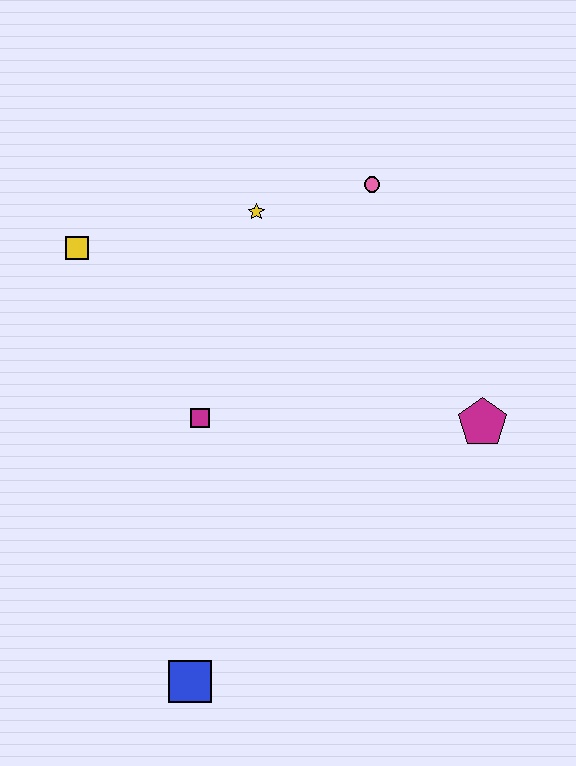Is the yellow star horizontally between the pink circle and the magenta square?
Yes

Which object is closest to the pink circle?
The yellow star is closest to the pink circle.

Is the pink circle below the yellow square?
No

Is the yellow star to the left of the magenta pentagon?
Yes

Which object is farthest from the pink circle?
The blue square is farthest from the pink circle.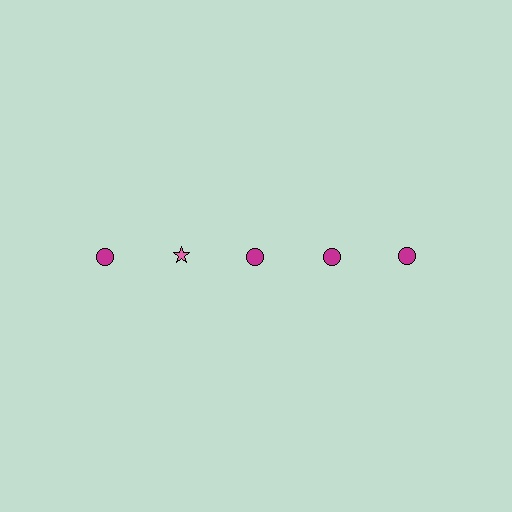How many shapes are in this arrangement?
There are 5 shapes arranged in a grid pattern.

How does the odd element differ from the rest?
It differs in both color (pink instead of magenta) and shape (star instead of circle).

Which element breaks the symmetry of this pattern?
The pink star in the top row, second from left column breaks the symmetry. All other shapes are magenta circles.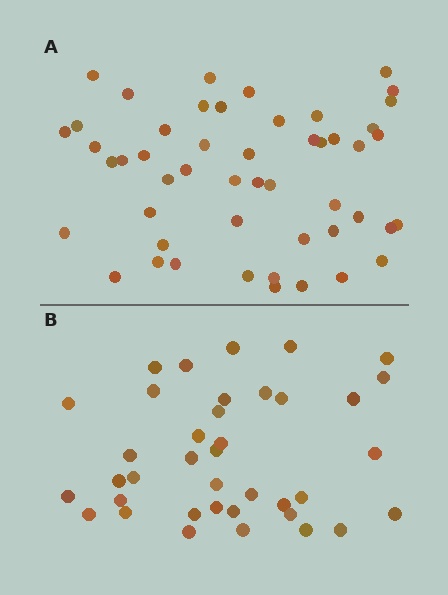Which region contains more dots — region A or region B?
Region A (the top region) has more dots.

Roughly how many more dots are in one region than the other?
Region A has roughly 12 or so more dots than region B.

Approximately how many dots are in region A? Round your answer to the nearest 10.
About 50 dots.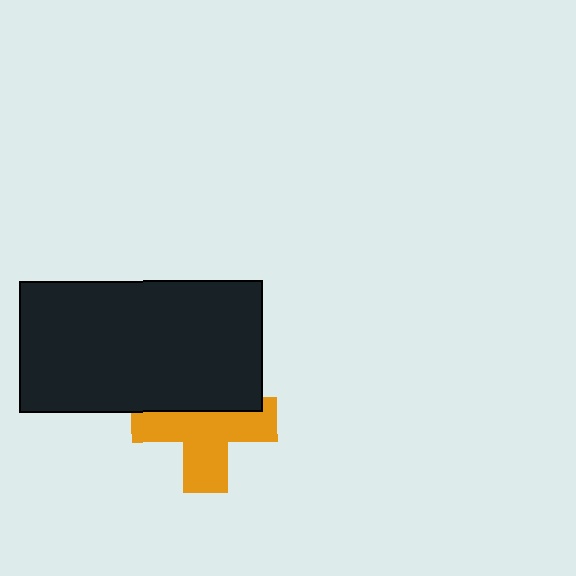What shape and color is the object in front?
The object in front is a black rectangle.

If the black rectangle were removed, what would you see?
You would see the complete orange cross.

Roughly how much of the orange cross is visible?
About half of it is visible (roughly 62%).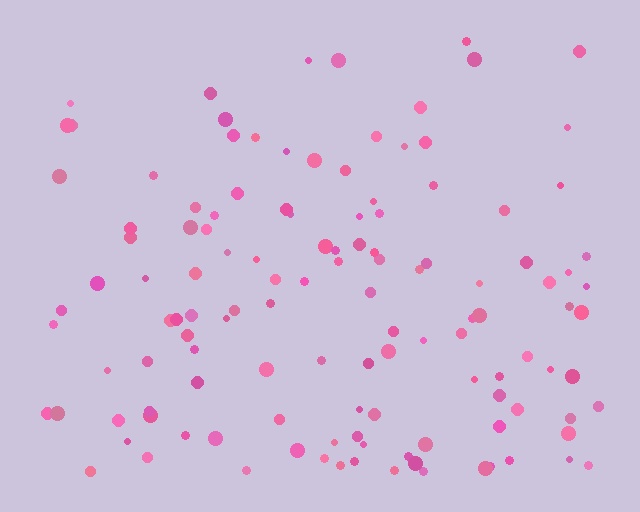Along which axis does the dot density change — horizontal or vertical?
Vertical.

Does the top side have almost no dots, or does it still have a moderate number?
Still a moderate number, just noticeably fewer than the bottom.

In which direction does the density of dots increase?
From top to bottom, with the bottom side densest.